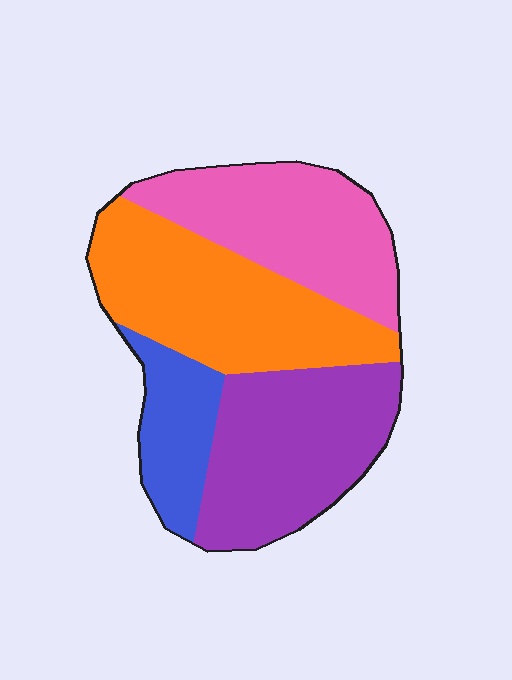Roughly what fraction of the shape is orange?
Orange covers roughly 30% of the shape.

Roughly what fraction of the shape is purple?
Purple covers 29% of the shape.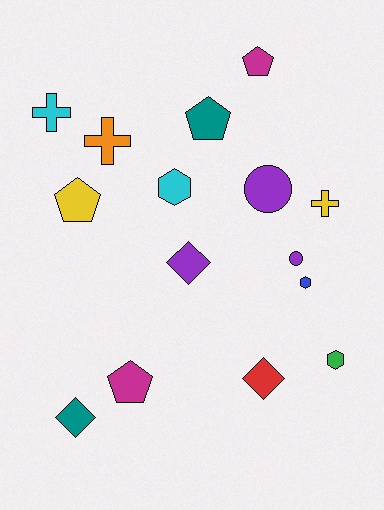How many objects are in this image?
There are 15 objects.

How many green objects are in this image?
There is 1 green object.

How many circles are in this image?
There are 2 circles.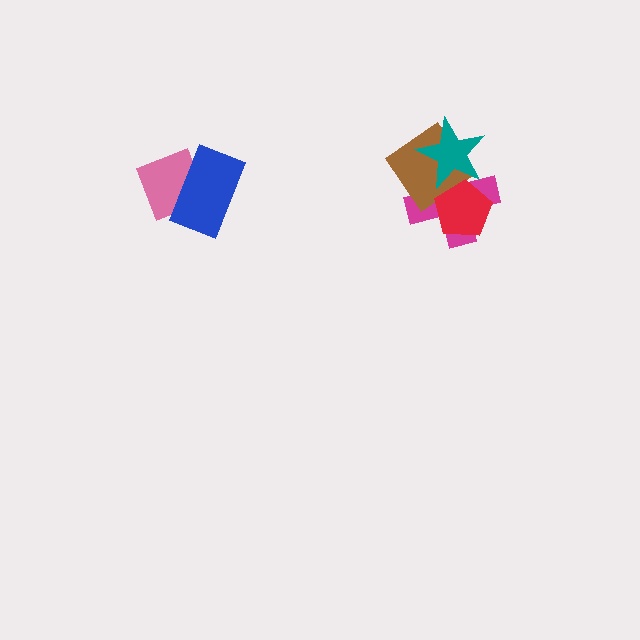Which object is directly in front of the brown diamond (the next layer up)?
The teal star is directly in front of the brown diamond.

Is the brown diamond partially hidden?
Yes, it is partially covered by another shape.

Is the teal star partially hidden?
Yes, it is partially covered by another shape.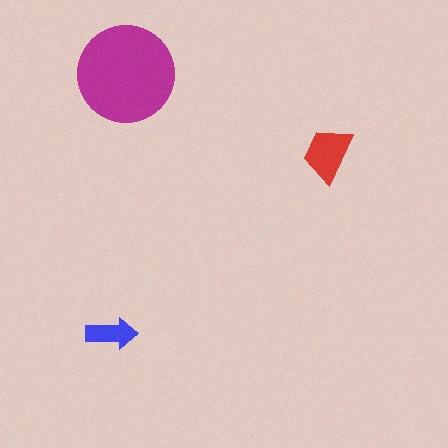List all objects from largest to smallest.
The magenta circle, the red trapezoid, the blue arrow.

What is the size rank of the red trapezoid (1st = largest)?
2nd.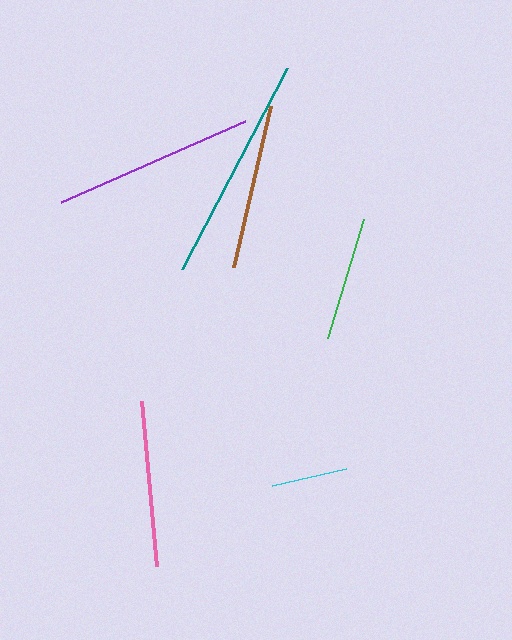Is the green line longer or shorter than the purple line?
The purple line is longer than the green line.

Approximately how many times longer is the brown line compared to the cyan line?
The brown line is approximately 2.2 times the length of the cyan line.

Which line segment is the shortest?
The cyan line is the shortest at approximately 76 pixels.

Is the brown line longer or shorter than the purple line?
The purple line is longer than the brown line.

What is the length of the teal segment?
The teal segment is approximately 226 pixels long.